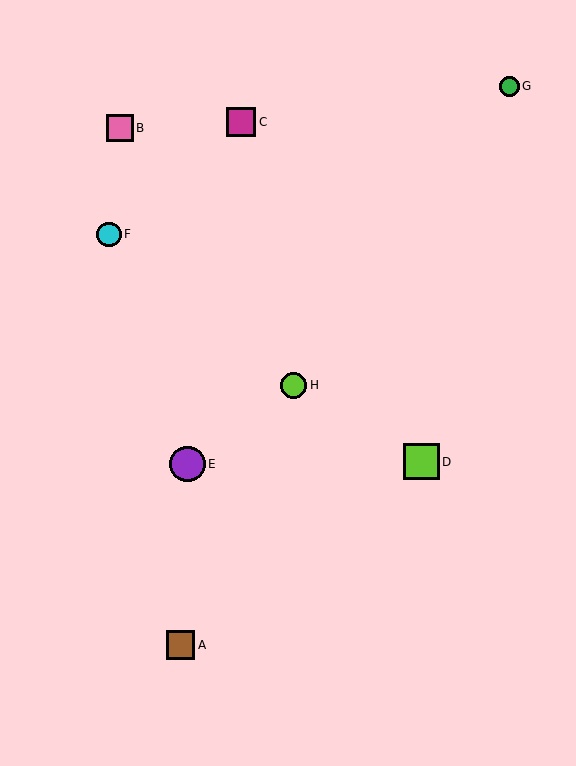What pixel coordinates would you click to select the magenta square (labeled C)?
Click at (241, 122) to select the magenta square C.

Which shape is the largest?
The lime square (labeled D) is the largest.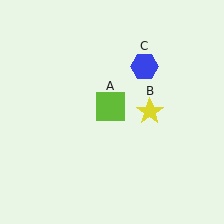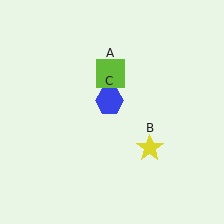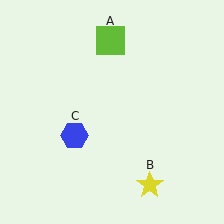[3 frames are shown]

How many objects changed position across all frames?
3 objects changed position: lime square (object A), yellow star (object B), blue hexagon (object C).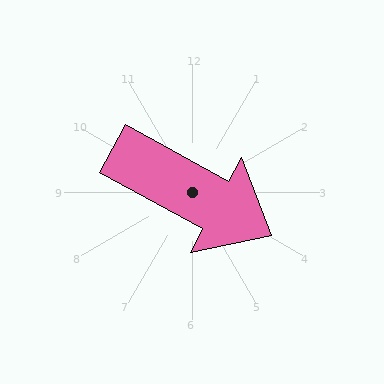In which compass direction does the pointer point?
Southeast.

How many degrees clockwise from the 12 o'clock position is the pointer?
Approximately 118 degrees.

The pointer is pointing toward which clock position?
Roughly 4 o'clock.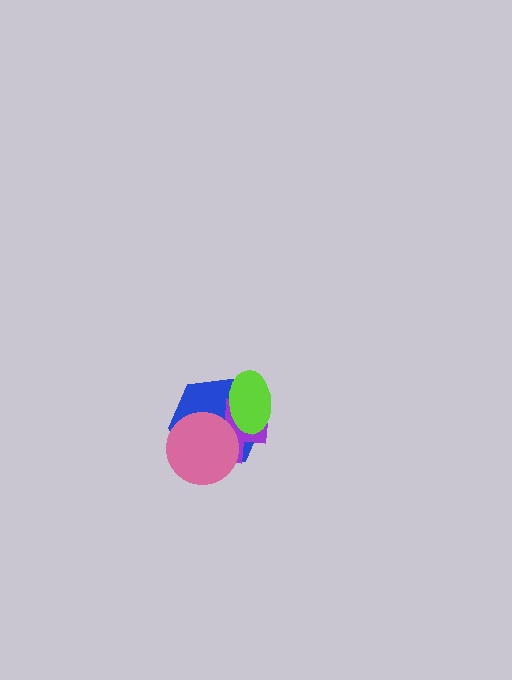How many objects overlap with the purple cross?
3 objects overlap with the purple cross.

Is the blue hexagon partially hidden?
Yes, it is partially covered by another shape.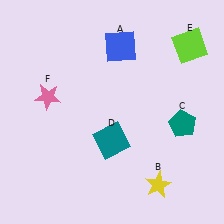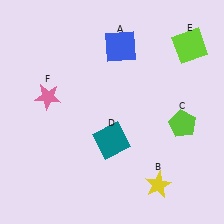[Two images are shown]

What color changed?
The pentagon (C) changed from teal in Image 1 to lime in Image 2.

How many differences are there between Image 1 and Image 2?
There is 1 difference between the two images.